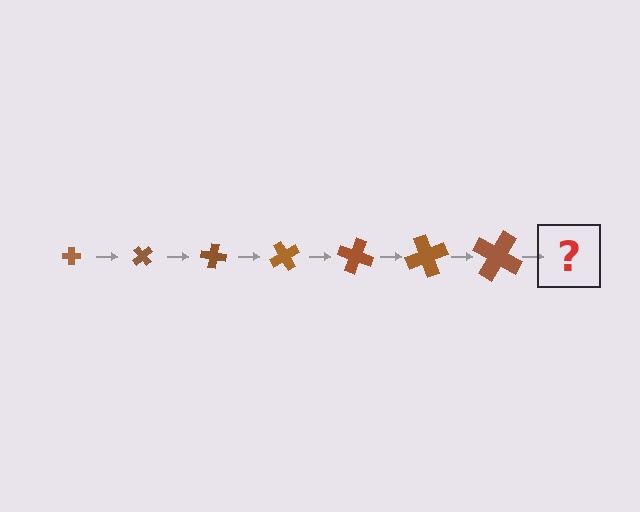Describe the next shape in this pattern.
It should be a cross, larger than the previous one and rotated 350 degrees from the start.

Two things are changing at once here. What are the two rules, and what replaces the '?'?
The two rules are that the cross grows larger each step and it rotates 50 degrees each step. The '?' should be a cross, larger than the previous one and rotated 350 degrees from the start.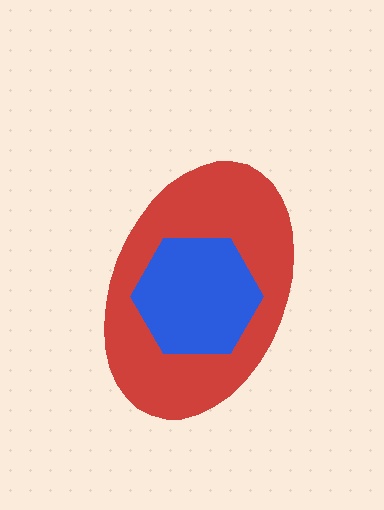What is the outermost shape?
The red ellipse.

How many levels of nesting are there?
2.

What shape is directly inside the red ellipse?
The blue hexagon.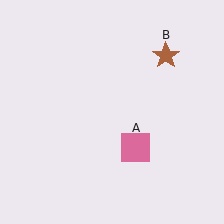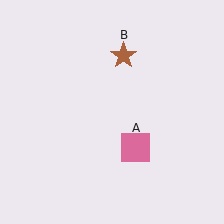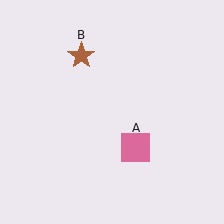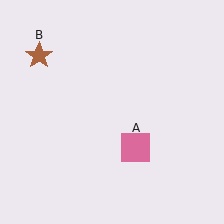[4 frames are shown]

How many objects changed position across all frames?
1 object changed position: brown star (object B).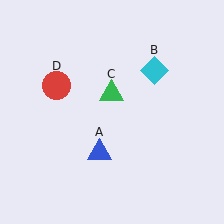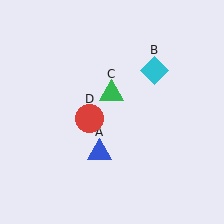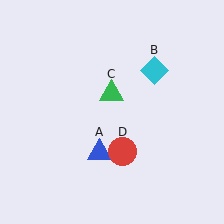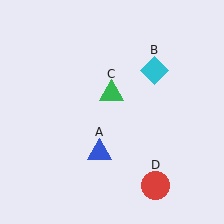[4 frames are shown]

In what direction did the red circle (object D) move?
The red circle (object D) moved down and to the right.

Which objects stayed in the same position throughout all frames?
Blue triangle (object A) and cyan diamond (object B) and green triangle (object C) remained stationary.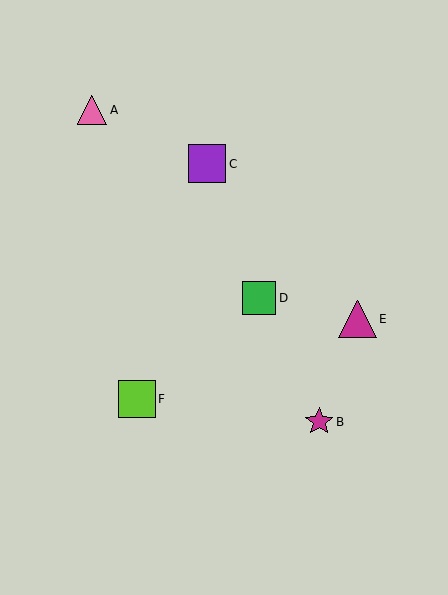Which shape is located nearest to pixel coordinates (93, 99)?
The pink triangle (labeled A) at (92, 110) is nearest to that location.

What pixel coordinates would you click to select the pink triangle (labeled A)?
Click at (92, 110) to select the pink triangle A.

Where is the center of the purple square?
The center of the purple square is at (207, 164).